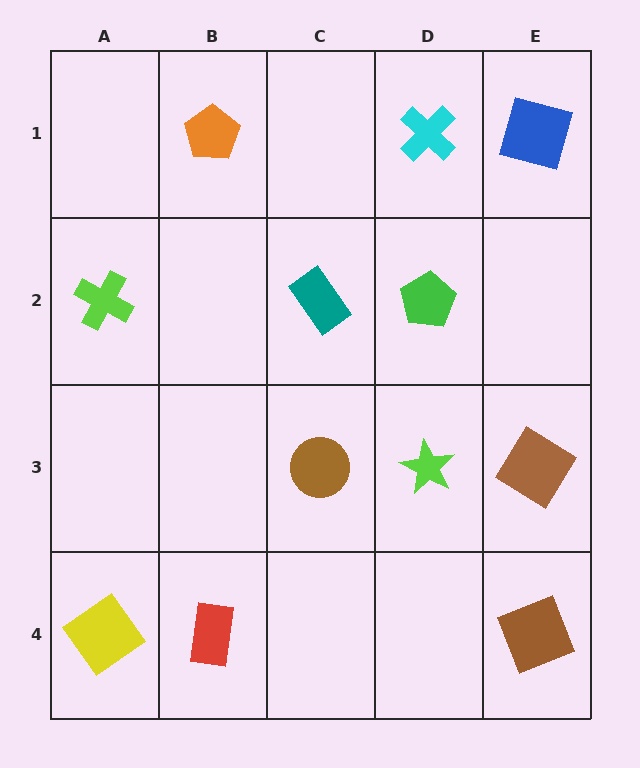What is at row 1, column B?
An orange pentagon.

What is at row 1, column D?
A cyan cross.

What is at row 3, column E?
A brown diamond.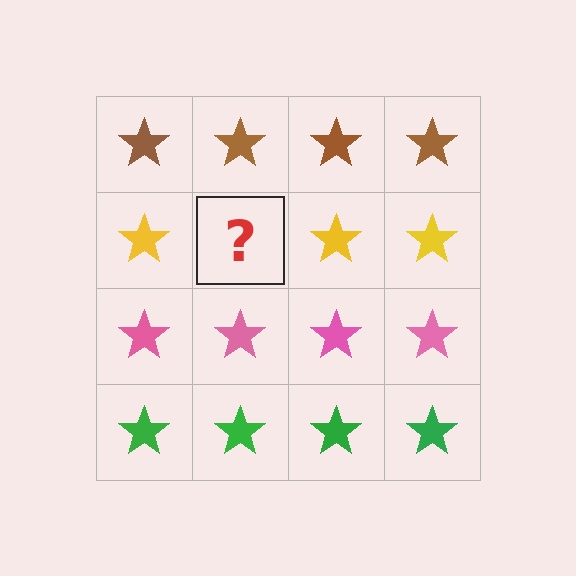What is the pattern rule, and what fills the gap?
The rule is that each row has a consistent color. The gap should be filled with a yellow star.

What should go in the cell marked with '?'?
The missing cell should contain a yellow star.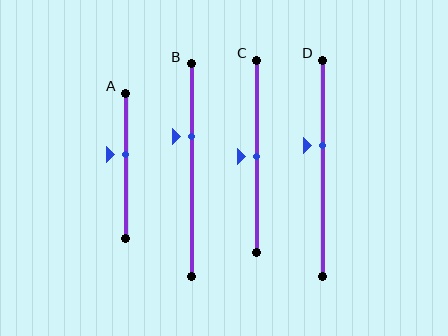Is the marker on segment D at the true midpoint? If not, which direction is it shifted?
No, the marker on segment D is shifted upward by about 11% of the segment length.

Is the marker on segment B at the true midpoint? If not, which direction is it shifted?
No, the marker on segment B is shifted upward by about 16% of the segment length.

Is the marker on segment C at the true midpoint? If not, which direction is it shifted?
Yes, the marker on segment C is at the true midpoint.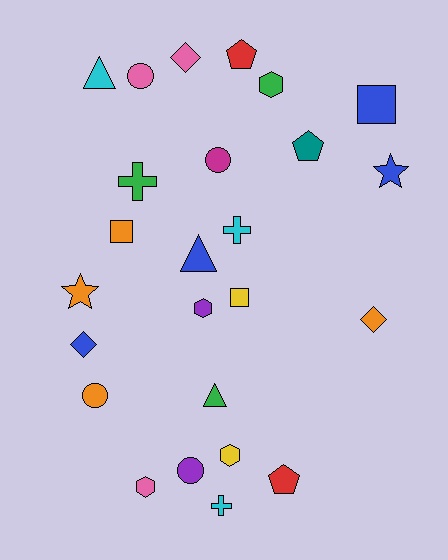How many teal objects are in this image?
There is 1 teal object.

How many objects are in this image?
There are 25 objects.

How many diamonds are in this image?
There are 3 diamonds.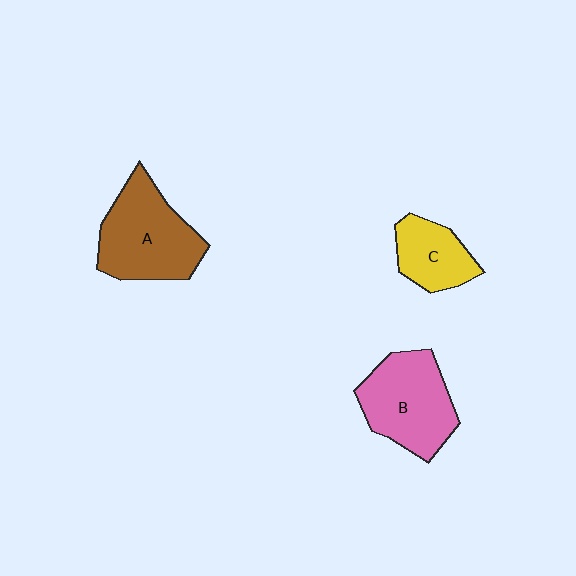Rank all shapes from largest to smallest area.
From largest to smallest: A (brown), B (pink), C (yellow).